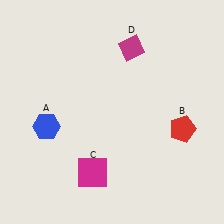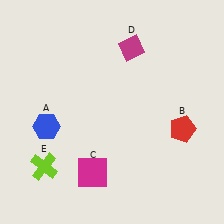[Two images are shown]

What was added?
A lime cross (E) was added in Image 2.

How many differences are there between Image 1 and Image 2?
There is 1 difference between the two images.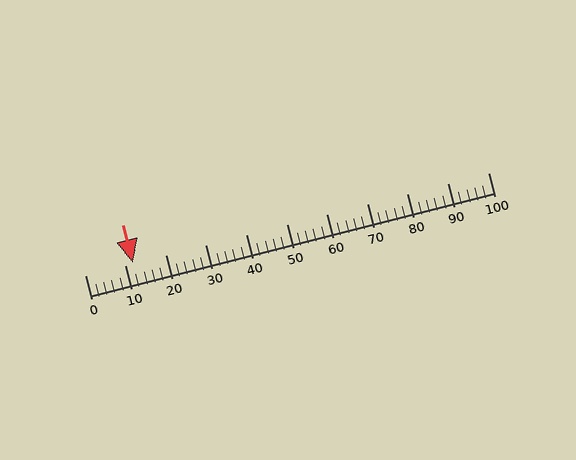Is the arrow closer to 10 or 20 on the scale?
The arrow is closer to 10.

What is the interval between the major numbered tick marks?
The major tick marks are spaced 10 units apart.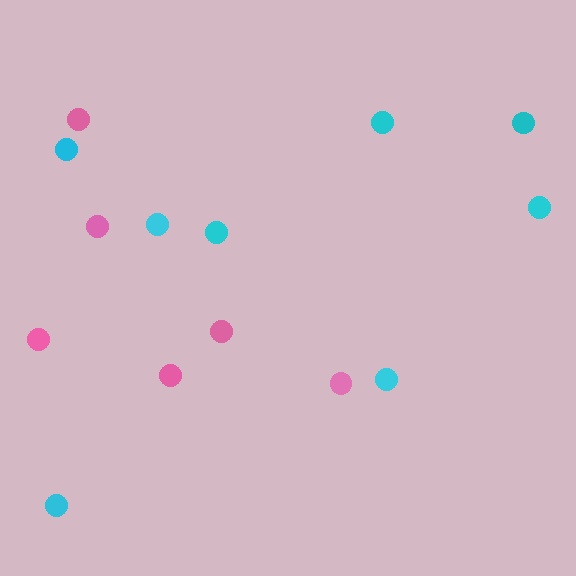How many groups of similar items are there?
There are 2 groups: one group of cyan circles (8) and one group of pink circles (6).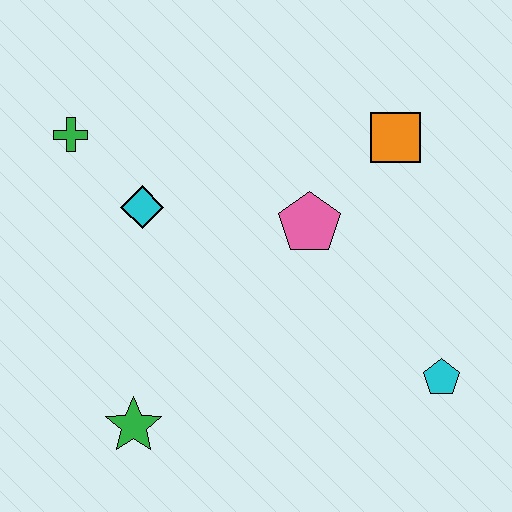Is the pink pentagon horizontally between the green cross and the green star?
No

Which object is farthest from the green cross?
The cyan pentagon is farthest from the green cross.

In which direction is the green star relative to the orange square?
The green star is below the orange square.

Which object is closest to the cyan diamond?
The green cross is closest to the cyan diamond.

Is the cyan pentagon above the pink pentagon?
No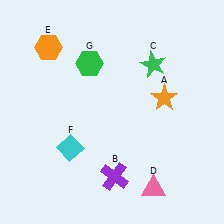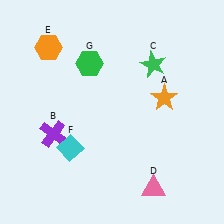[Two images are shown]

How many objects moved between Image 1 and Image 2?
1 object moved between the two images.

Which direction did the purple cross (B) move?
The purple cross (B) moved left.